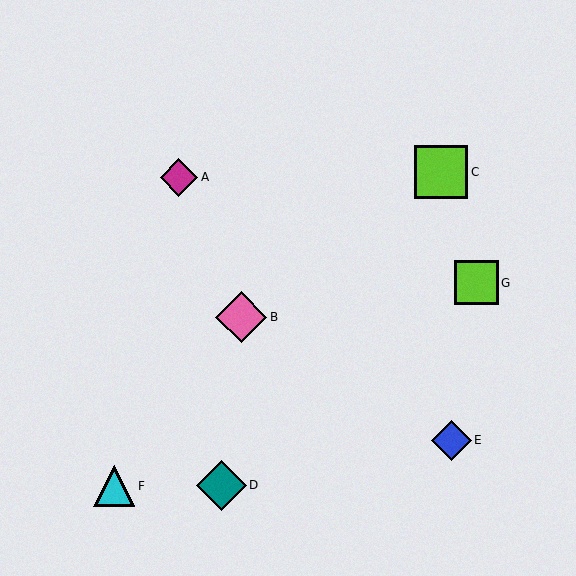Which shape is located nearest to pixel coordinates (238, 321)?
The pink diamond (labeled B) at (241, 317) is nearest to that location.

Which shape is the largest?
The lime square (labeled C) is the largest.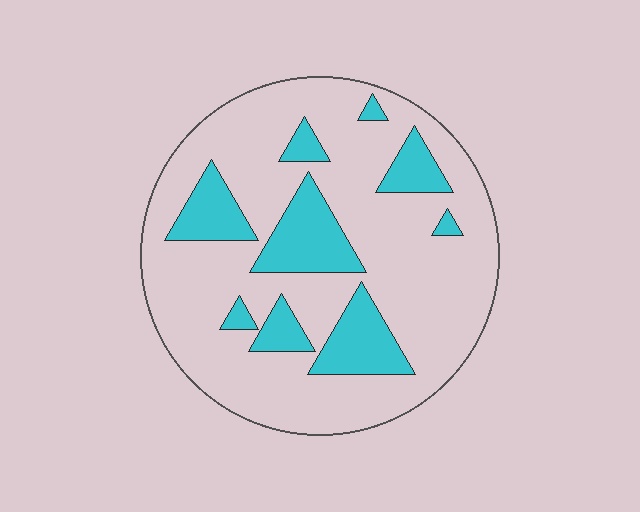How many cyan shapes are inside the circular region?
9.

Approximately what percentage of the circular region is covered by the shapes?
Approximately 20%.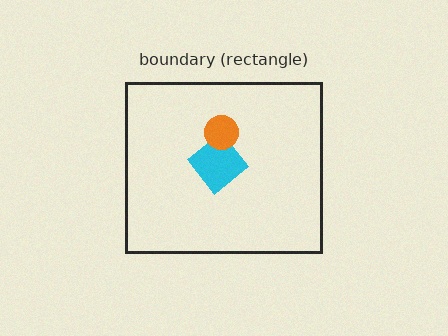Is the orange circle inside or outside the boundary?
Inside.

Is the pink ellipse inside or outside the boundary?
Inside.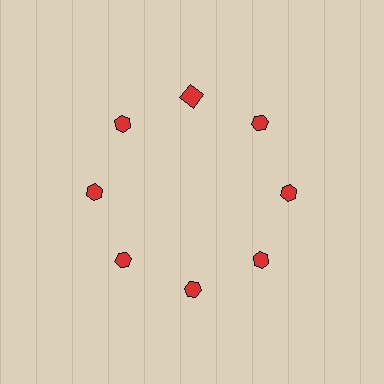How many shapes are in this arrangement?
There are 8 shapes arranged in a ring pattern.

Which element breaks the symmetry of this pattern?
The red square at roughly the 12 o'clock position breaks the symmetry. All other shapes are red hexagons.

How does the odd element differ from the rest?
It has a different shape: square instead of hexagon.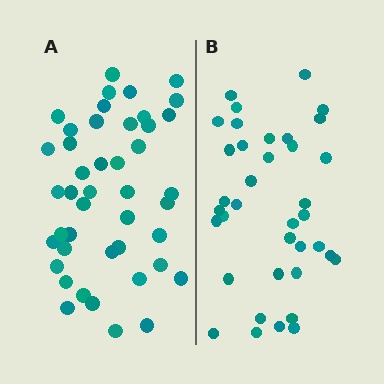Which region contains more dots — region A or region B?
Region A (the left region) has more dots.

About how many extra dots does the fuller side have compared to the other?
Region A has roughly 8 or so more dots than region B.